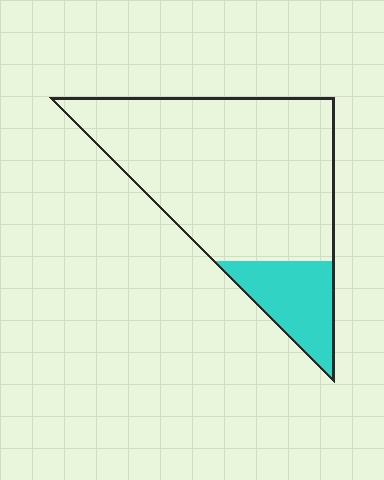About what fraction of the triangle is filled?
About one sixth (1/6).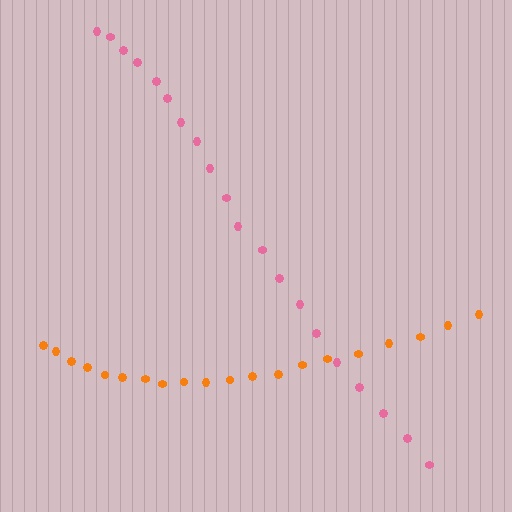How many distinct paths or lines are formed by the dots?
There are 2 distinct paths.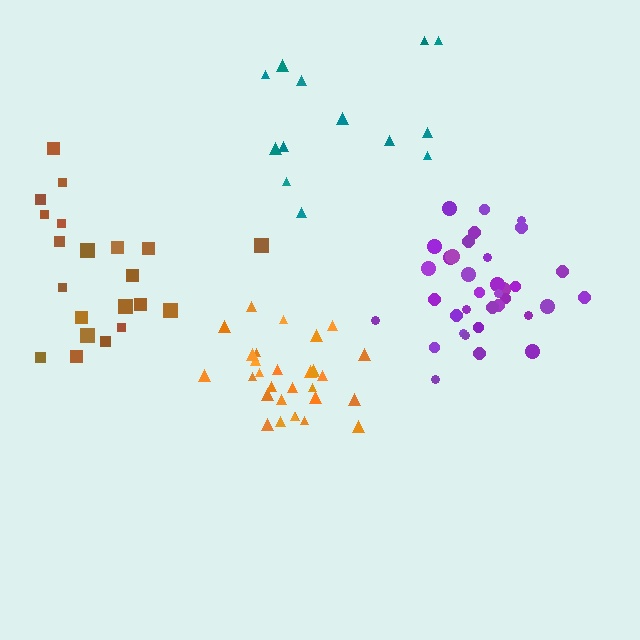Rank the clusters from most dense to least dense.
orange, purple, brown, teal.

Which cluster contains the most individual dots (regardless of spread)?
Purple (35).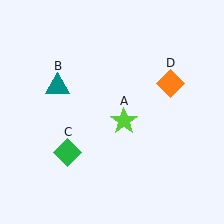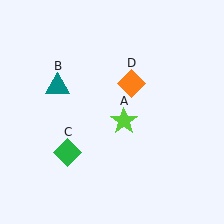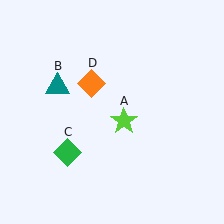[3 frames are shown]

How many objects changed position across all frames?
1 object changed position: orange diamond (object D).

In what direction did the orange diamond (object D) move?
The orange diamond (object D) moved left.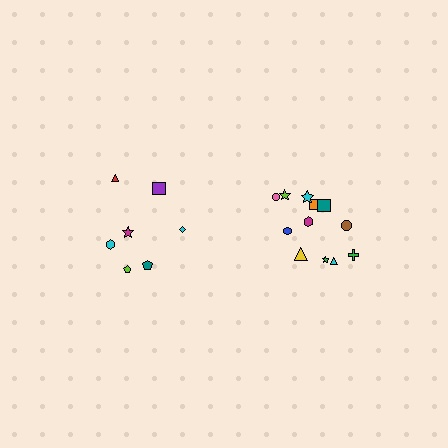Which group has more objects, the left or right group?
The right group.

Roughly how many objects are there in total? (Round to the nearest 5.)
Roughly 20 objects in total.